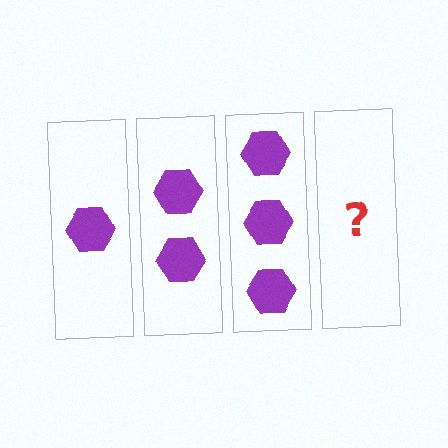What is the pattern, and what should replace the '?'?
The pattern is that each step adds one more hexagon. The '?' should be 4 hexagons.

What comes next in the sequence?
The next element should be 4 hexagons.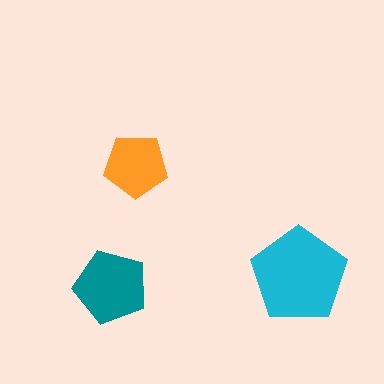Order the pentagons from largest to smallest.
the cyan one, the teal one, the orange one.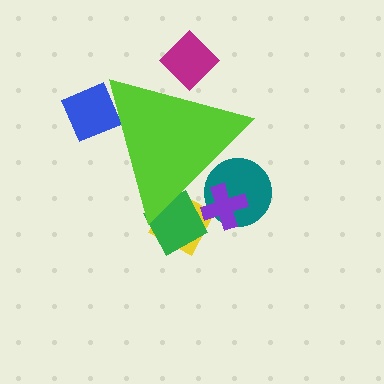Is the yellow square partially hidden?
Yes, the yellow square is partially hidden behind the lime triangle.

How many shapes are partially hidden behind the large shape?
6 shapes are partially hidden.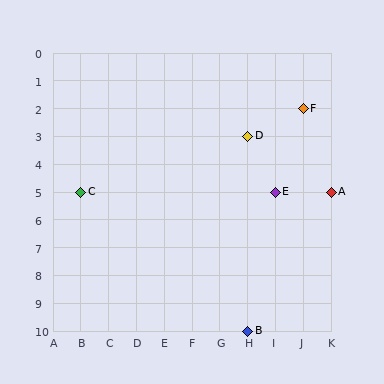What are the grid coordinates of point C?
Point C is at grid coordinates (B, 5).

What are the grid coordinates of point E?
Point E is at grid coordinates (I, 5).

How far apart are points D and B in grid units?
Points D and B are 7 rows apart.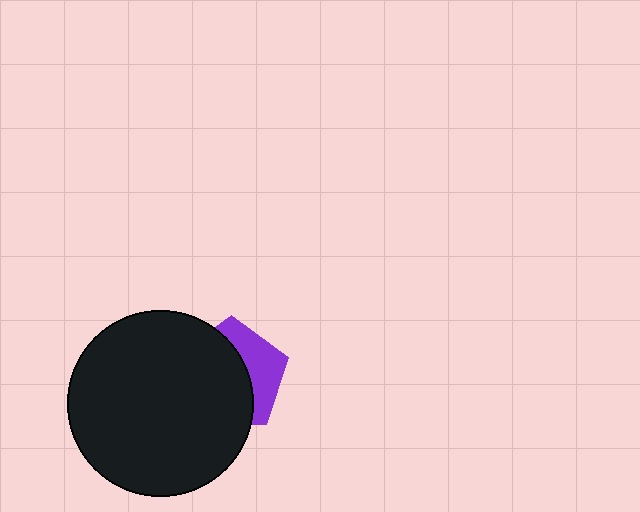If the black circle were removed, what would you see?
You would see the complete purple pentagon.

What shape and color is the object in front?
The object in front is a black circle.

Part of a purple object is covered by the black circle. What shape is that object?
It is a pentagon.